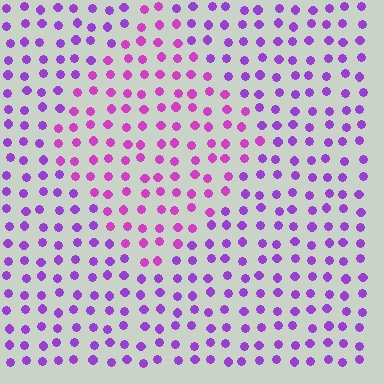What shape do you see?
I see a diamond.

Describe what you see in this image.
The image is filled with small purple elements in a uniform arrangement. A diamond-shaped region is visible where the elements are tinted to a slightly different hue, forming a subtle color boundary.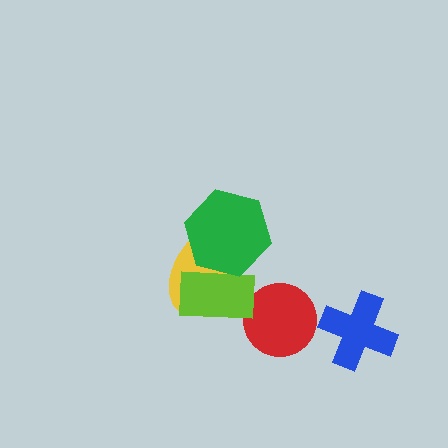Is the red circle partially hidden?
No, no other shape covers it.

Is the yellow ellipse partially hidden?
Yes, it is partially covered by another shape.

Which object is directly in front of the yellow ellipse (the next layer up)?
The lime rectangle is directly in front of the yellow ellipse.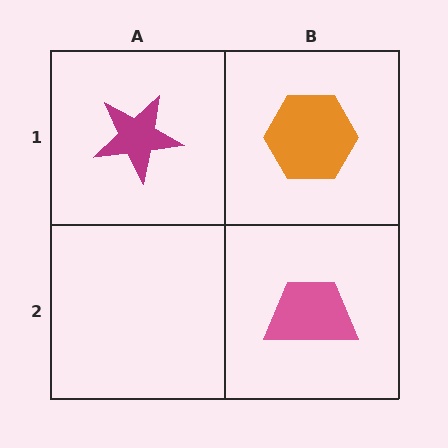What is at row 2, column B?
A pink trapezoid.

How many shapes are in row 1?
2 shapes.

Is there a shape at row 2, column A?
No, that cell is empty.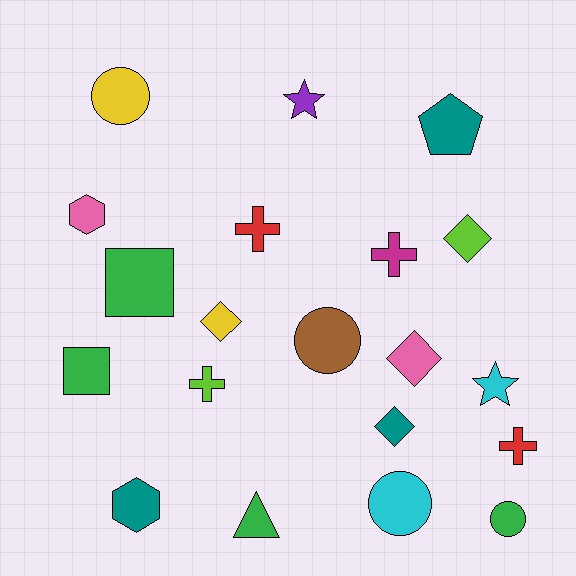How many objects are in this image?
There are 20 objects.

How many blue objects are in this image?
There are no blue objects.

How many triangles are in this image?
There is 1 triangle.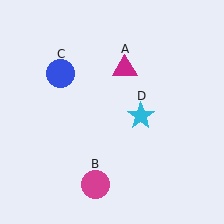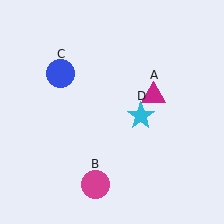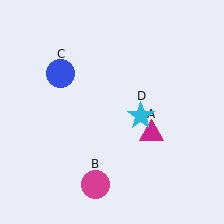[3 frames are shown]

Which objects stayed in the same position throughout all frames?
Magenta circle (object B) and blue circle (object C) and cyan star (object D) remained stationary.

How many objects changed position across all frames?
1 object changed position: magenta triangle (object A).